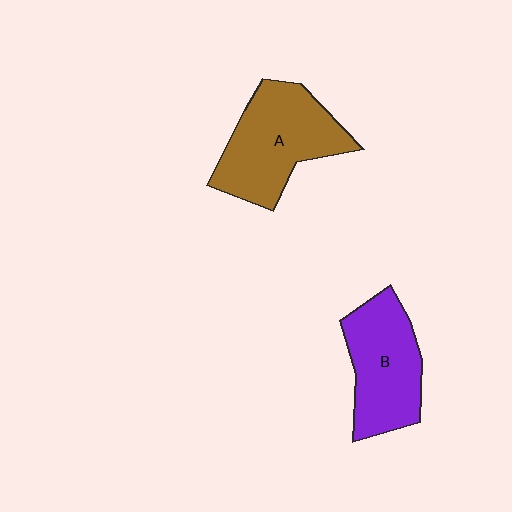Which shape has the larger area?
Shape A (brown).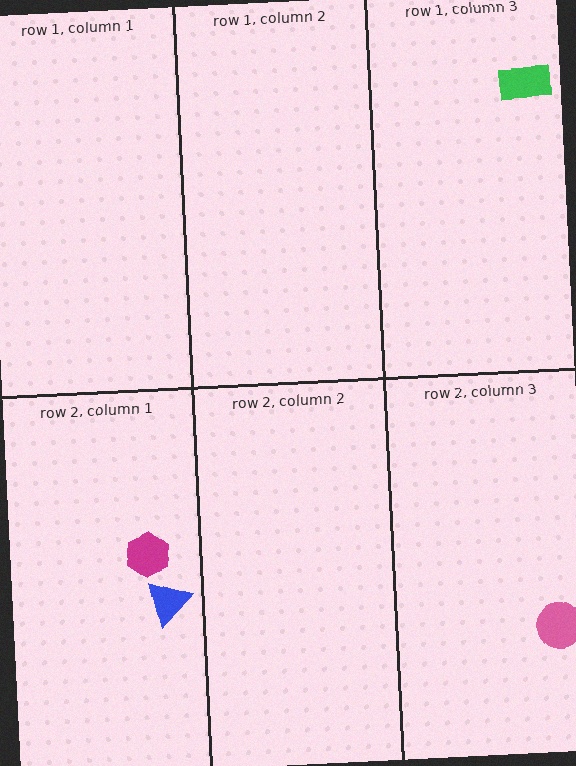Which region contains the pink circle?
The row 2, column 3 region.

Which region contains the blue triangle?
The row 2, column 1 region.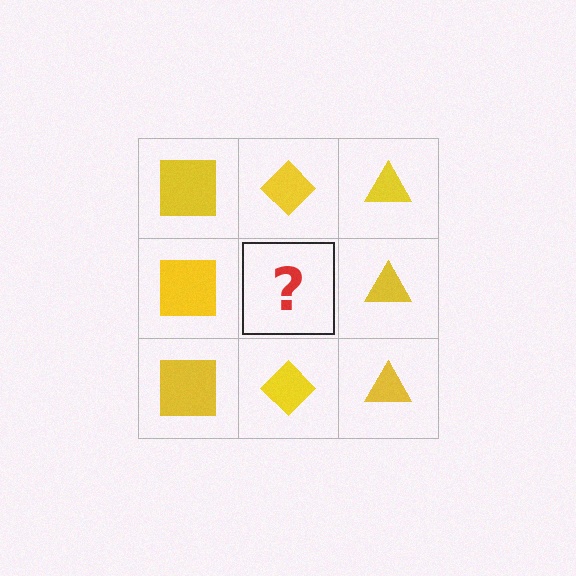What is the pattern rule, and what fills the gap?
The rule is that each column has a consistent shape. The gap should be filled with a yellow diamond.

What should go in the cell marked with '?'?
The missing cell should contain a yellow diamond.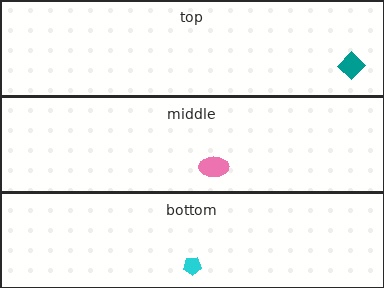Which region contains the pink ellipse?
The middle region.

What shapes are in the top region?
The teal diamond.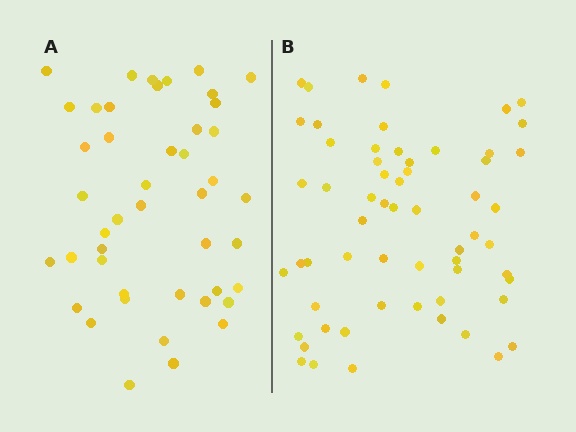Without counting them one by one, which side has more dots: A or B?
Region B (the right region) has more dots.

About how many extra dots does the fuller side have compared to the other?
Region B has approximately 15 more dots than region A.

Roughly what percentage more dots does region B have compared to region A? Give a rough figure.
About 35% more.